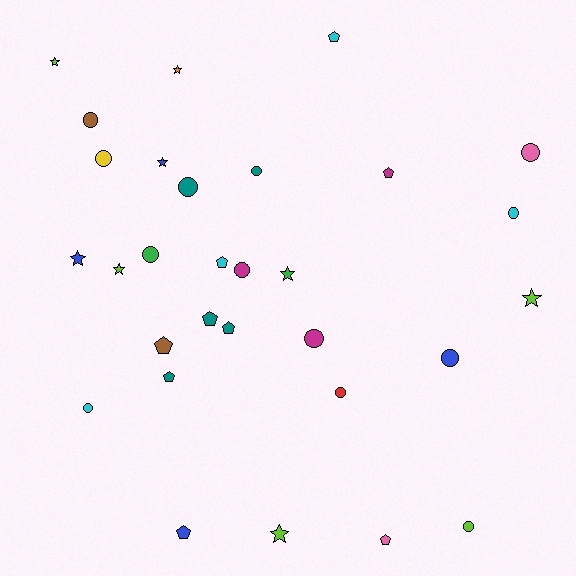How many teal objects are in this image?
There are 5 teal objects.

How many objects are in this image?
There are 30 objects.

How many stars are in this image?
There are 8 stars.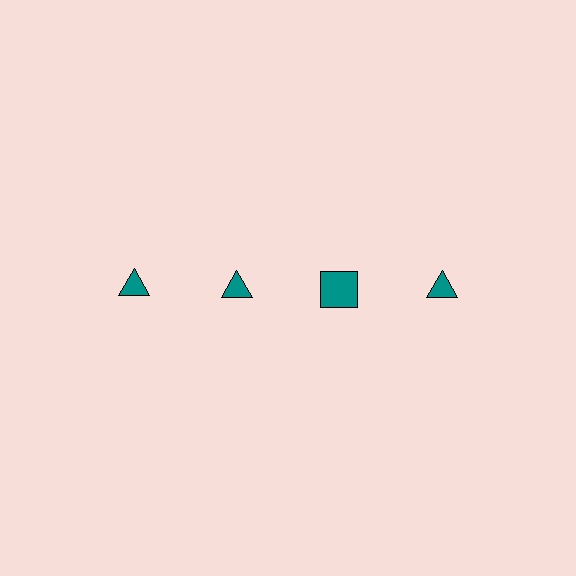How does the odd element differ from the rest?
It has a different shape: square instead of triangle.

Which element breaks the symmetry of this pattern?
The teal square in the top row, center column breaks the symmetry. All other shapes are teal triangles.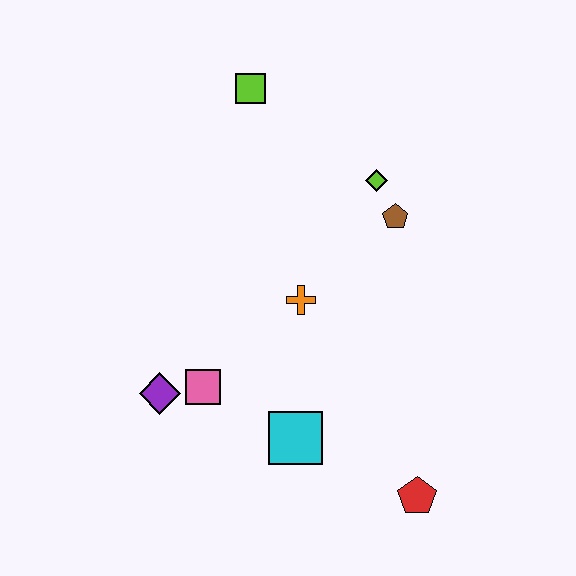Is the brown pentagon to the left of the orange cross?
No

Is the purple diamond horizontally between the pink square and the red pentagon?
No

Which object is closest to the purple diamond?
The pink square is closest to the purple diamond.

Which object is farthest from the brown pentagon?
The purple diamond is farthest from the brown pentagon.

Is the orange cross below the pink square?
No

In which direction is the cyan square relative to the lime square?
The cyan square is below the lime square.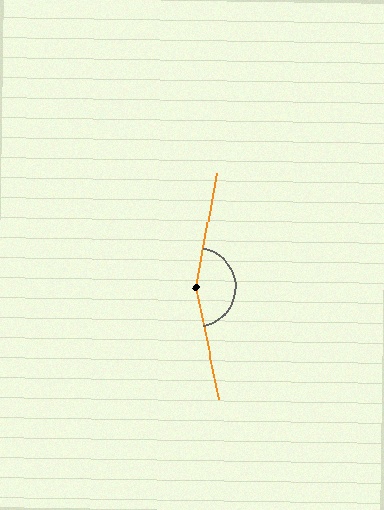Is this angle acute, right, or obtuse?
It is obtuse.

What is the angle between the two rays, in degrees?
Approximately 158 degrees.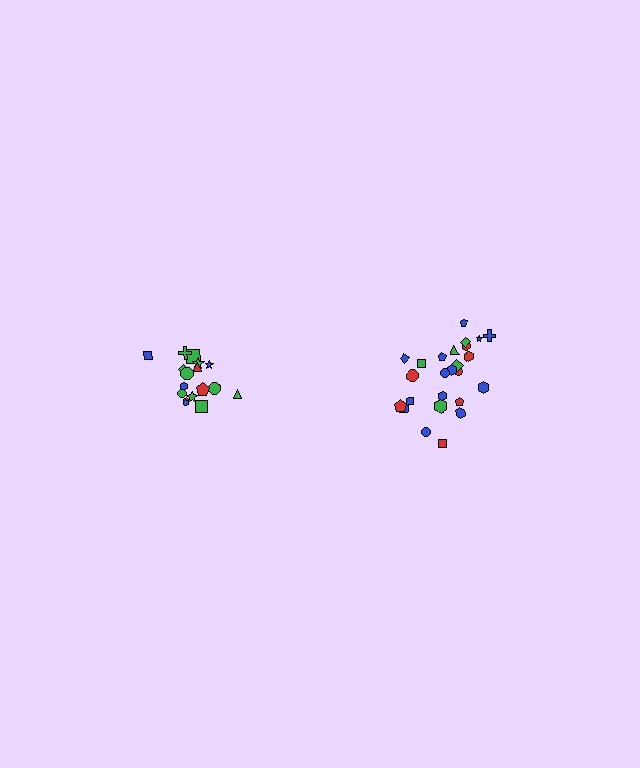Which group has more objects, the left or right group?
The right group.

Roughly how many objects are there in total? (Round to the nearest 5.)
Roughly 45 objects in total.